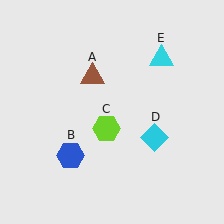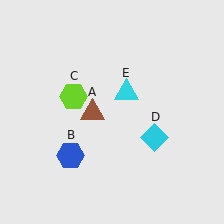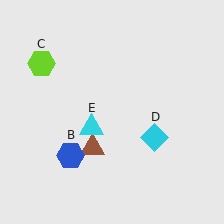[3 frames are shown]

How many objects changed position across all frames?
3 objects changed position: brown triangle (object A), lime hexagon (object C), cyan triangle (object E).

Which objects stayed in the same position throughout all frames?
Blue hexagon (object B) and cyan diamond (object D) remained stationary.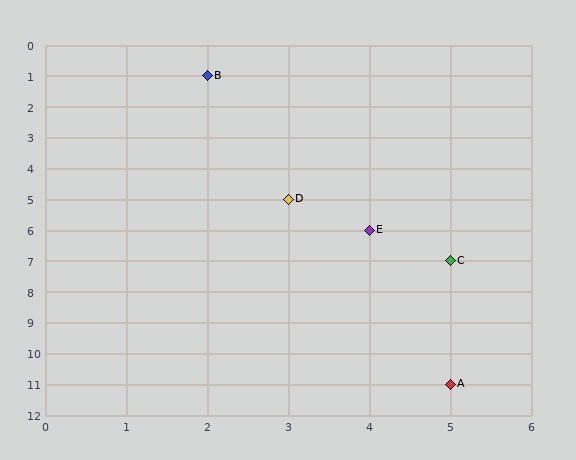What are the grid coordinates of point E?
Point E is at grid coordinates (4, 6).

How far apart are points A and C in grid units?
Points A and C are 4 rows apart.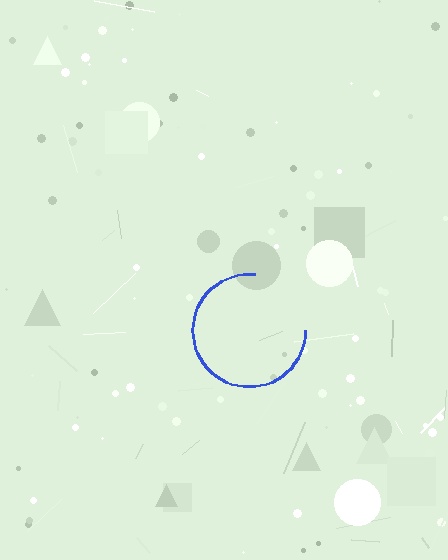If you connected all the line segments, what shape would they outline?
They would outline a circle.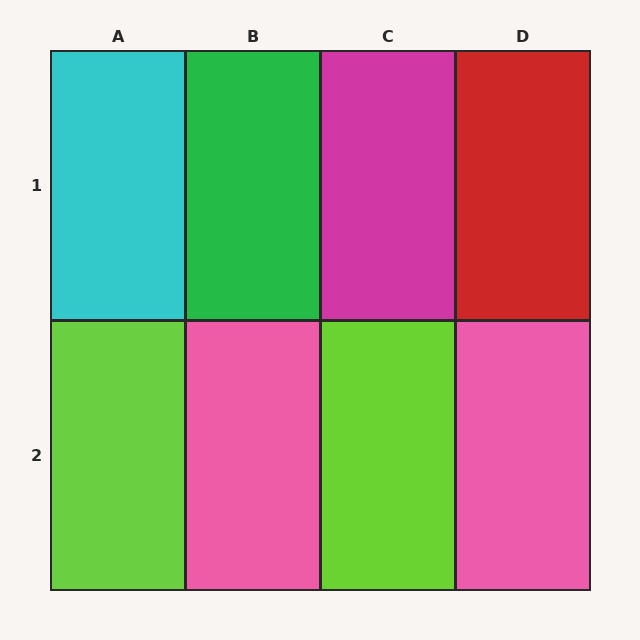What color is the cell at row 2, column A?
Lime.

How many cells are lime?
2 cells are lime.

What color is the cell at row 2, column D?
Pink.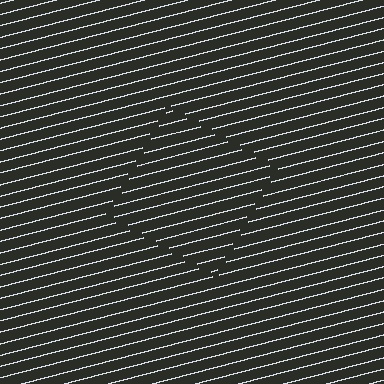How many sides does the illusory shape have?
4 sides — the line-ends trace a square.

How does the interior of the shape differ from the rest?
The interior of the shape contains the same grating, shifted by half a period — the contour is defined by the phase discontinuity where line-ends from the inner and outer gratings abut.